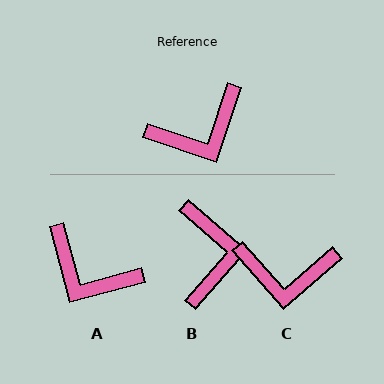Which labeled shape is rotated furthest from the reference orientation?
B, about 68 degrees away.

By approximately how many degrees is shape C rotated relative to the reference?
Approximately 30 degrees clockwise.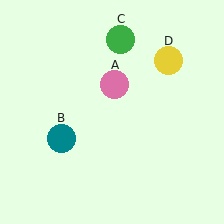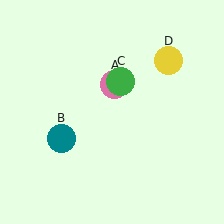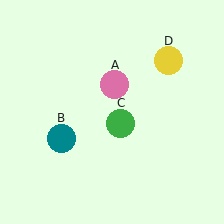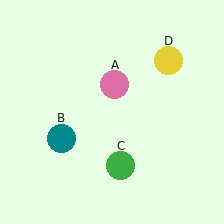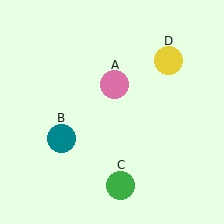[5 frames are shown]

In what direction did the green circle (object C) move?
The green circle (object C) moved down.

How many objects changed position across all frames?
1 object changed position: green circle (object C).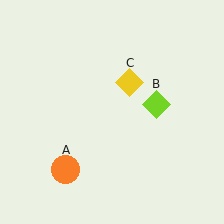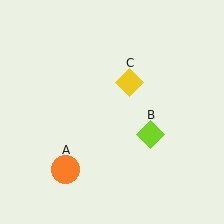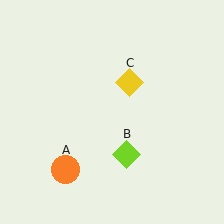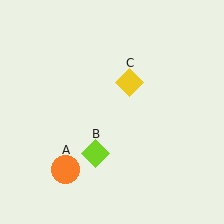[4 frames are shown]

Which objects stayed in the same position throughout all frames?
Orange circle (object A) and yellow diamond (object C) remained stationary.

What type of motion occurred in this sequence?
The lime diamond (object B) rotated clockwise around the center of the scene.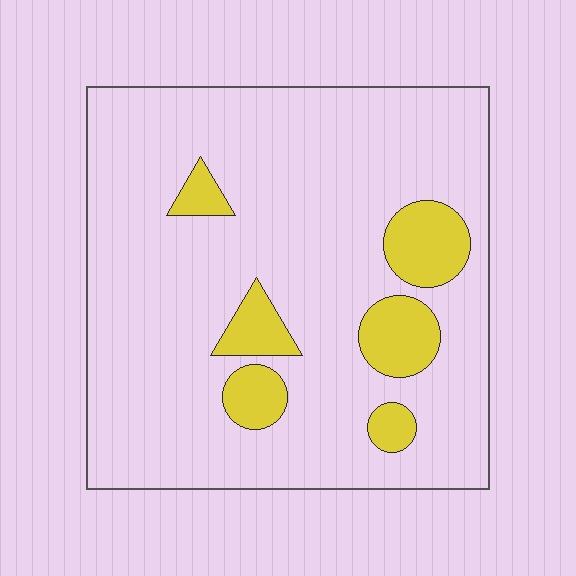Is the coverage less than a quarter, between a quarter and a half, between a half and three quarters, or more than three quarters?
Less than a quarter.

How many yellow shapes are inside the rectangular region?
6.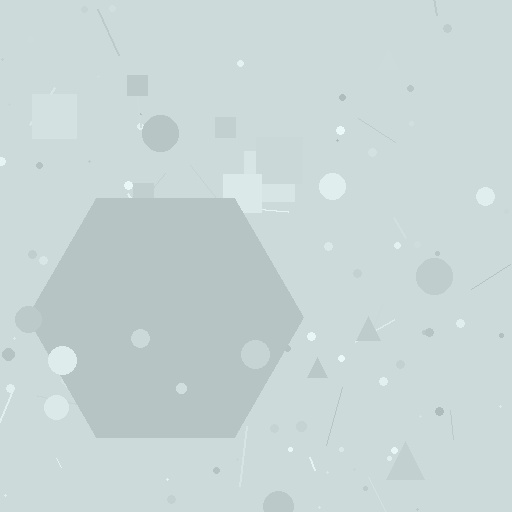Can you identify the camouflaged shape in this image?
The camouflaged shape is a hexagon.